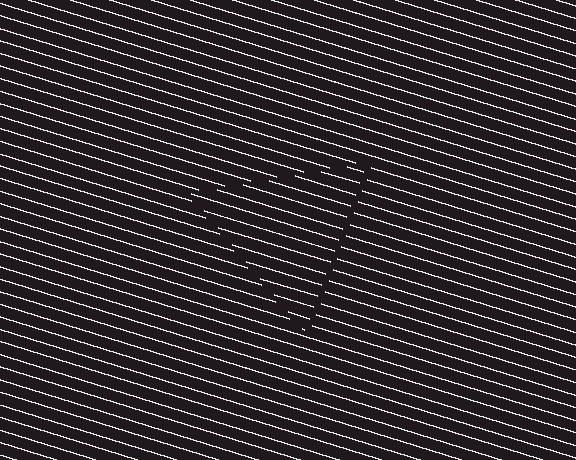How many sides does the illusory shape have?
3 sides — the line-ends trace a triangle.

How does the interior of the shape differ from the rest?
The interior of the shape contains the same grating, shifted by half a period — the contour is defined by the phase discontinuity where line-ends from the inner and outer gratings abut.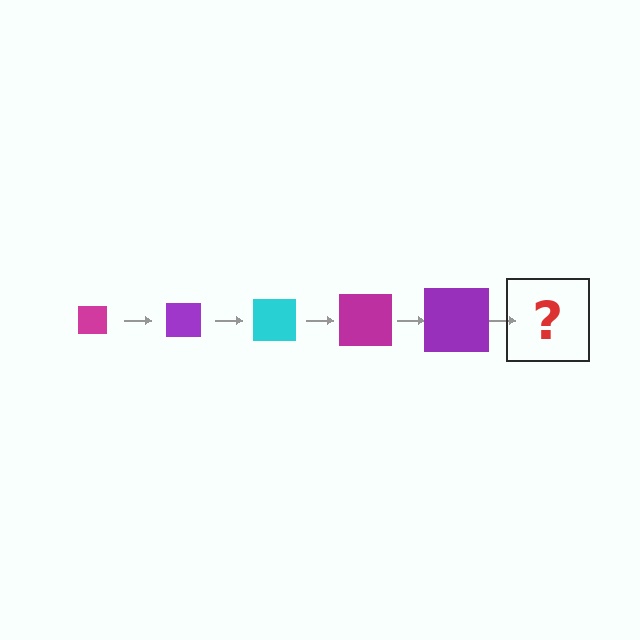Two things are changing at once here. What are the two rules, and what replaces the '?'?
The two rules are that the square grows larger each step and the color cycles through magenta, purple, and cyan. The '?' should be a cyan square, larger than the previous one.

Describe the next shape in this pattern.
It should be a cyan square, larger than the previous one.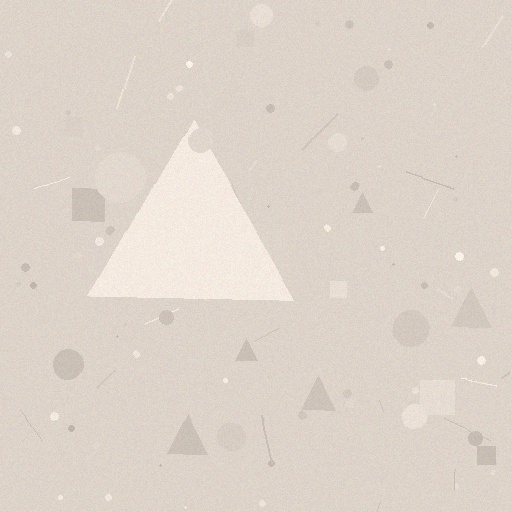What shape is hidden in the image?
A triangle is hidden in the image.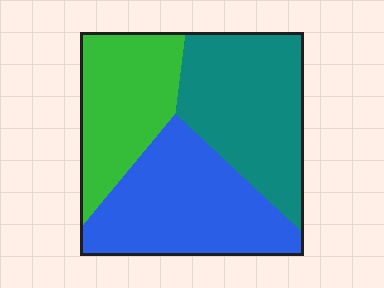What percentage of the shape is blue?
Blue covers roughly 35% of the shape.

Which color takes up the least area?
Green, at roughly 25%.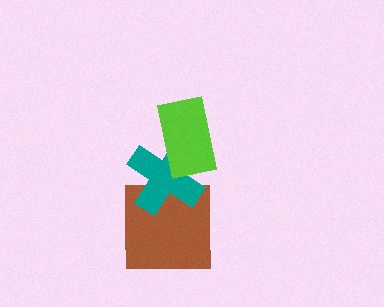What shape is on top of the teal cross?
The lime rectangle is on top of the teal cross.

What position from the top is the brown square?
The brown square is 3rd from the top.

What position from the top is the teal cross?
The teal cross is 2nd from the top.